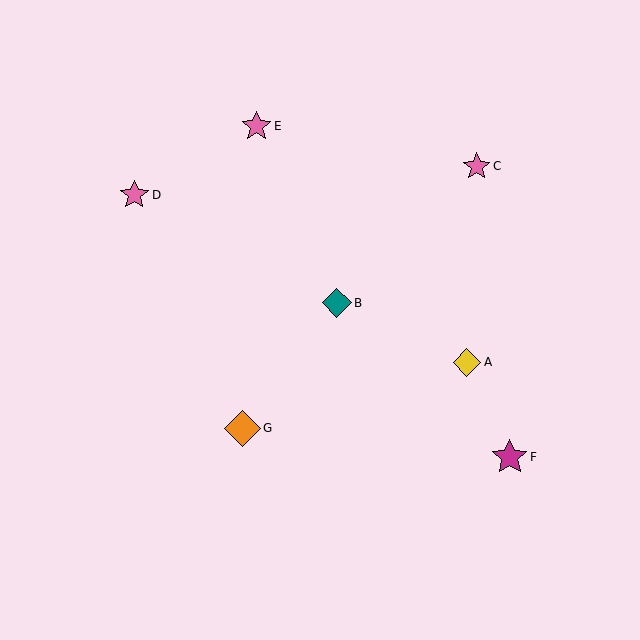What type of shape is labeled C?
Shape C is a pink star.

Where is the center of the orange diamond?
The center of the orange diamond is at (242, 428).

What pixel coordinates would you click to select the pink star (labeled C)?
Click at (477, 166) to select the pink star C.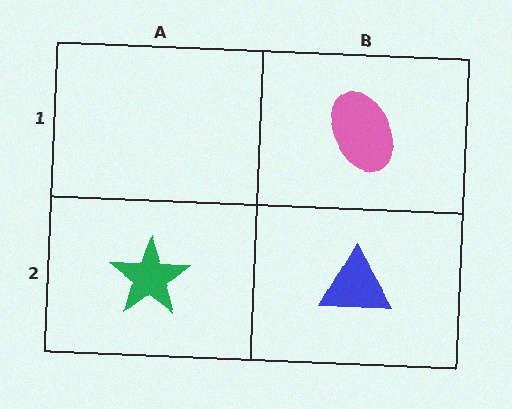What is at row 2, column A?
A green star.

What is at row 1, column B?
A pink ellipse.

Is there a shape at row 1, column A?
No, that cell is empty.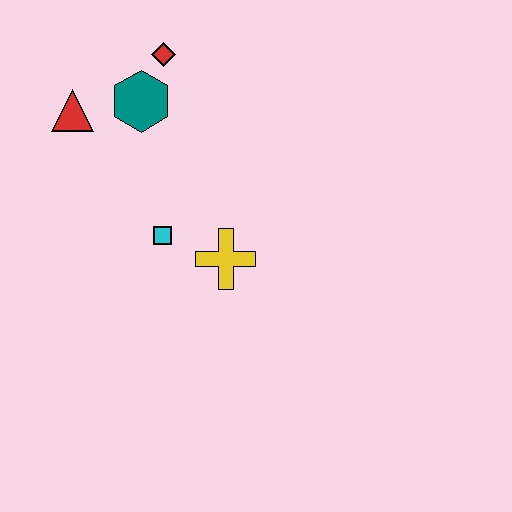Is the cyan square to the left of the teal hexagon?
No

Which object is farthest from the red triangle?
The yellow cross is farthest from the red triangle.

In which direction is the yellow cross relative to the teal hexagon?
The yellow cross is below the teal hexagon.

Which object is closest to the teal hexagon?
The red diamond is closest to the teal hexagon.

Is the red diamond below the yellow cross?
No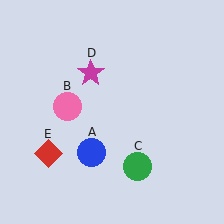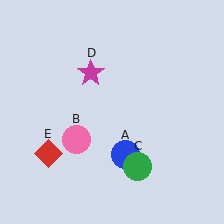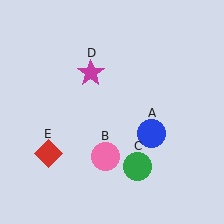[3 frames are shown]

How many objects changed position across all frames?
2 objects changed position: blue circle (object A), pink circle (object B).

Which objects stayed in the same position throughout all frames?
Green circle (object C) and magenta star (object D) and red diamond (object E) remained stationary.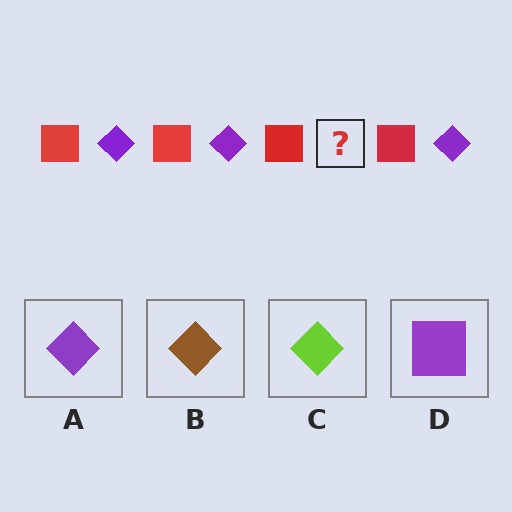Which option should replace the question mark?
Option A.